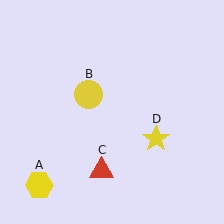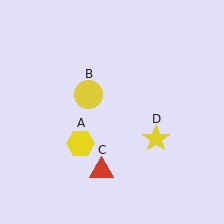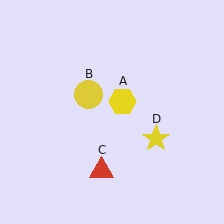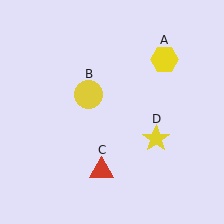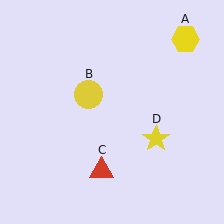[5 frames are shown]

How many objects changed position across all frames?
1 object changed position: yellow hexagon (object A).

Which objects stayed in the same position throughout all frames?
Yellow circle (object B) and red triangle (object C) and yellow star (object D) remained stationary.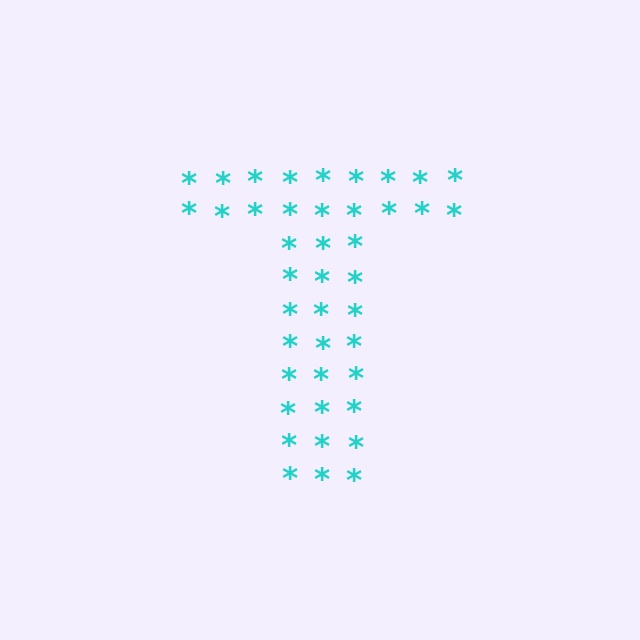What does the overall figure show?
The overall figure shows the letter T.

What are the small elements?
The small elements are asterisks.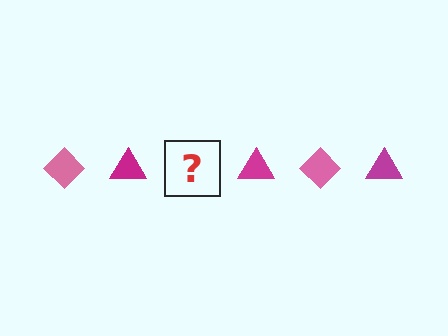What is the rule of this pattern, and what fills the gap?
The rule is that the pattern alternates between pink diamond and magenta triangle. The gap should be filled with a pink diamond.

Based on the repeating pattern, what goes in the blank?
The blank should be a pink diamond.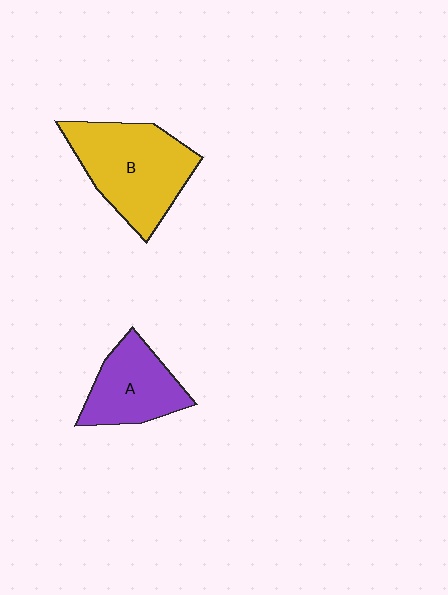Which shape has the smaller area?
Shape A (purple).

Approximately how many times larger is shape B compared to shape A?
Approximately 1.5 times.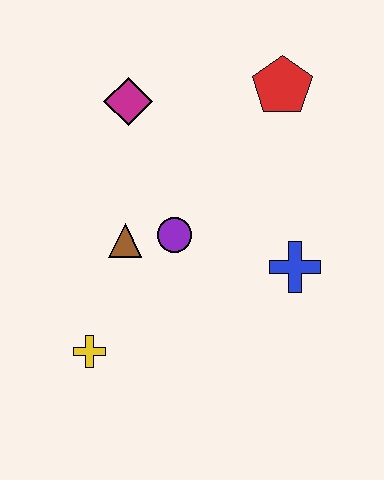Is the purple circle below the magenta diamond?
Yes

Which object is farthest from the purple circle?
The red pentagon is farthest from the purple circle.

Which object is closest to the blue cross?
The purple circle is closest to the blue cross.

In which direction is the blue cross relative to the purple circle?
The blue cross is to the right of the purple circle.